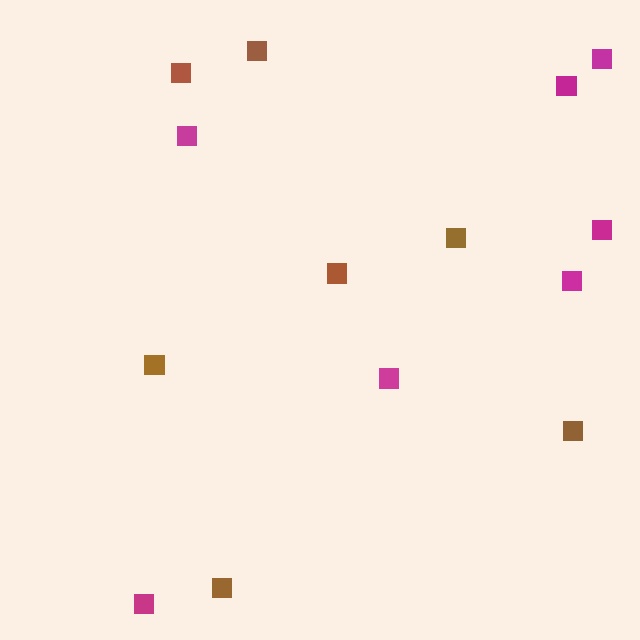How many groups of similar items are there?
There are 2 groups: one group of brown squares (7) and one group of magenta squares (7).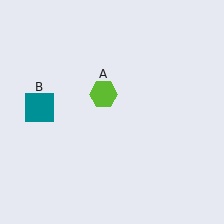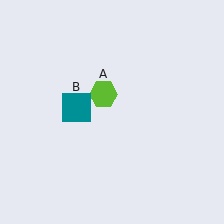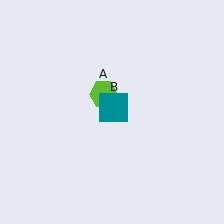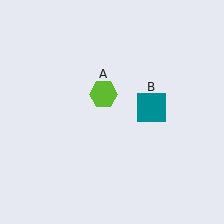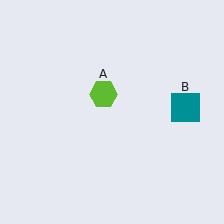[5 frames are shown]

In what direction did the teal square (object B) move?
The teal square (object B) moved right.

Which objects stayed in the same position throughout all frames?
Lime hexagon (object A) remained stationary.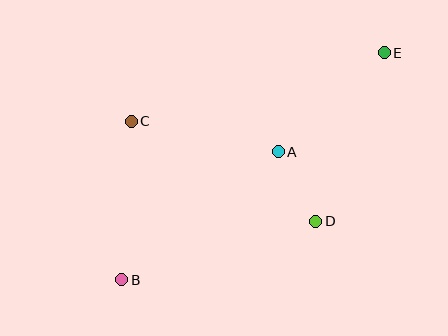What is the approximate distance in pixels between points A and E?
The distance between A and E is approximately 145 pixels.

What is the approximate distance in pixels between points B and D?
The distance between B and D is approximately 203 pixels.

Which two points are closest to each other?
Points A and D are closest to each other.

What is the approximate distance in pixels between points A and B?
The distance between A and B is approximately 202 pixels.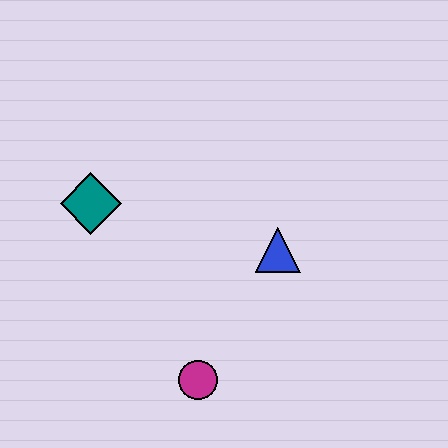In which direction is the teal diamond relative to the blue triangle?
The teal diamond is to the left of the blue triangle.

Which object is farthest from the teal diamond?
The magenta circle is farthest from the teal diamond.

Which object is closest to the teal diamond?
The blue triangle is closest to the teal diamond.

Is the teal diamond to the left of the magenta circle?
Yes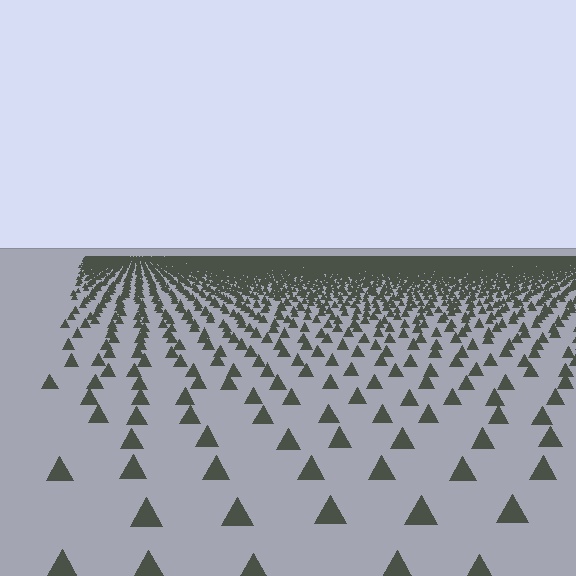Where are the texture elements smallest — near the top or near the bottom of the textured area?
Near the top.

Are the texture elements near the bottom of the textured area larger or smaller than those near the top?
Larger. Near the bottom, elements are closer to the viewer and appear at a bigger on-screen size.